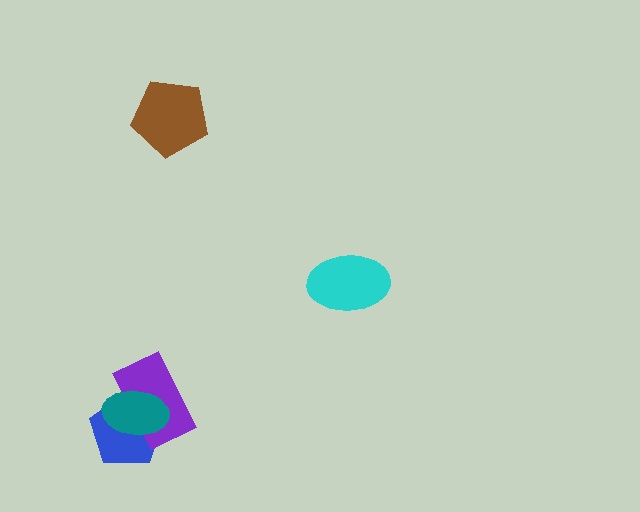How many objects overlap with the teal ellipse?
2 objects overlap with the teal ellipse.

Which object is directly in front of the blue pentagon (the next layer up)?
The purple rectangle is directly in front of the blue pentagon.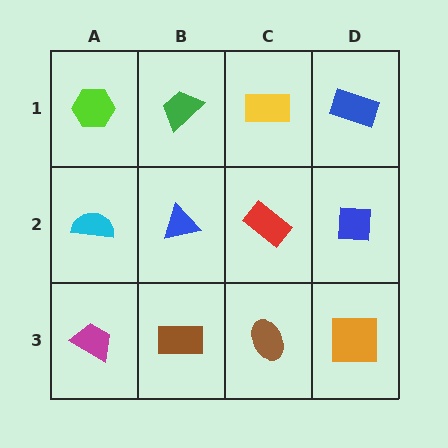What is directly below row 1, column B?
A blue triangle.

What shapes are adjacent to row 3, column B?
A blue triangle (row 2, column B), a magenta trapezoid (row 3, column A), a brown ellipse (row 3, column C).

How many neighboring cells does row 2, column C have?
4.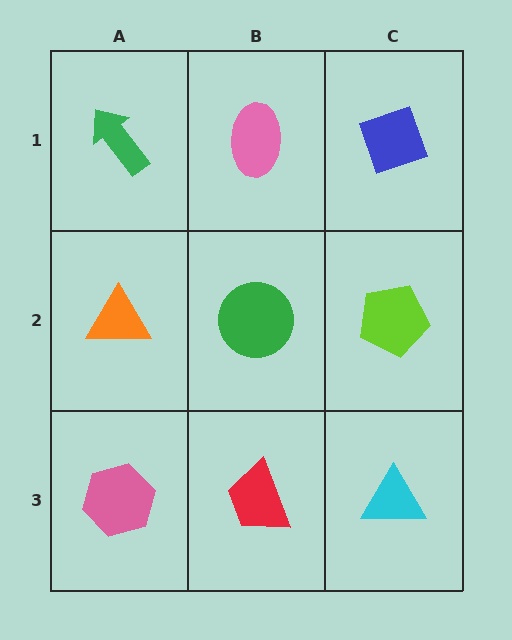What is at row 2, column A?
An orange triangle.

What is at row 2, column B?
A green circle.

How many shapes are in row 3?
3 shapes.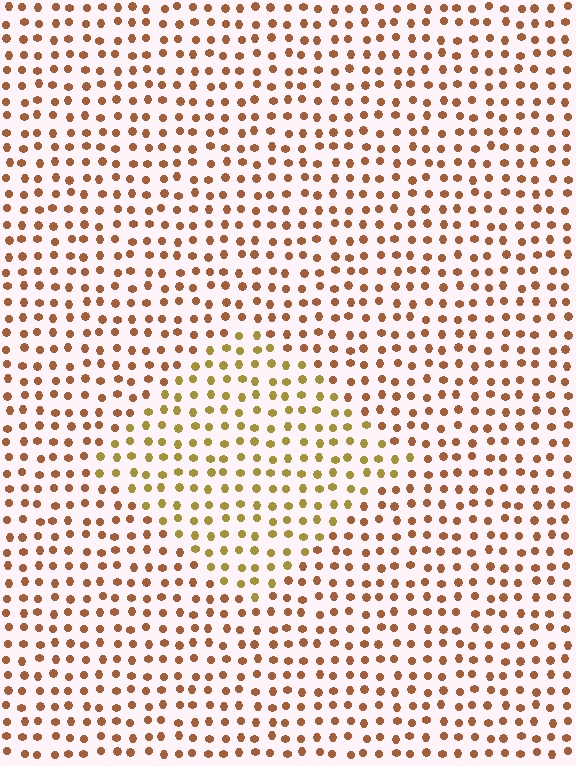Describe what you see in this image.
The image is filled with small brown elements in a uniform arrangement. A diamond-shaped region is visible where the elements are tinted to a slightly different hue, forming a subtle color boundary.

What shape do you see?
I see a diamond.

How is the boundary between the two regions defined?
The boundary is defined purely by a slight shift in hue (about 31 degrees). Spacing, size, and orientation are identical on both sides.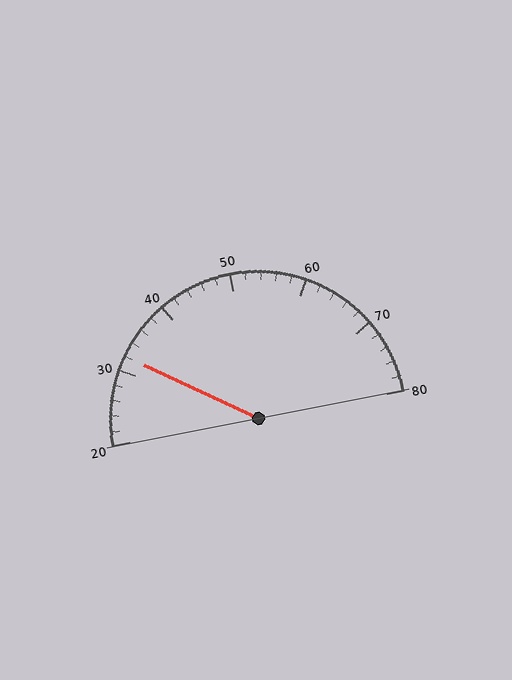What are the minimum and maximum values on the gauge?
The gauge ranges from 20 to 80.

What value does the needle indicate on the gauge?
The needle indicates approximately 32.